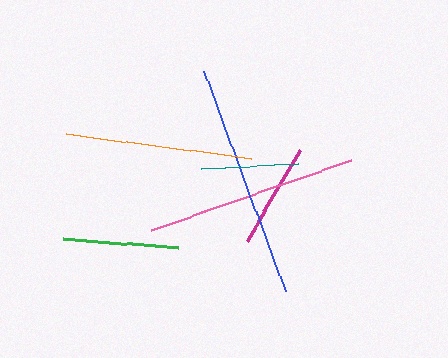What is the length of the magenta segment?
The magenta segment is approximately 105 pixels long.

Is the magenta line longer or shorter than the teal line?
The magenta line is longer than the teal line.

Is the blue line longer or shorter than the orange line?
The blue line is longer than the orange line.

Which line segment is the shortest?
The teal line is the shortest at approximately 97 pixels.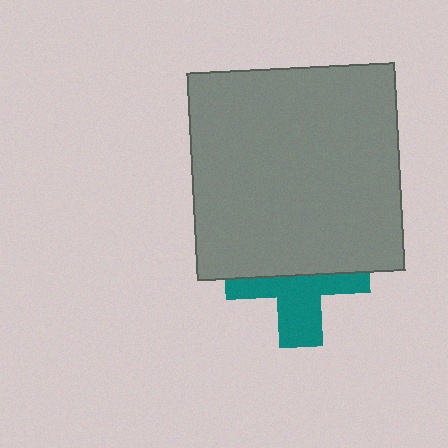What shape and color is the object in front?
The object in front is a gray square.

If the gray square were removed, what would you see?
You would see the complete teal cross.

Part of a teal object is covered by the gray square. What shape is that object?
It is a cross.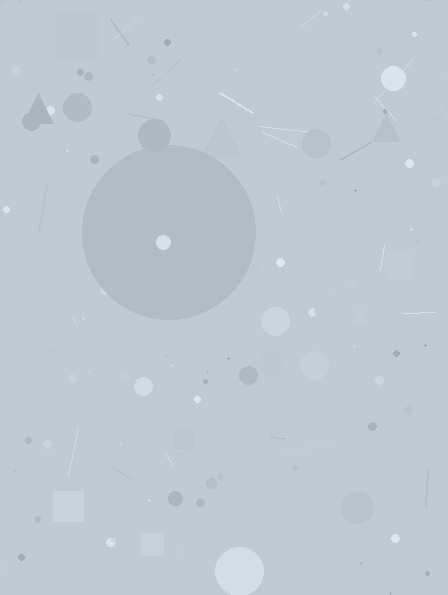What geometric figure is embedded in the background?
A circle is embedded in the background.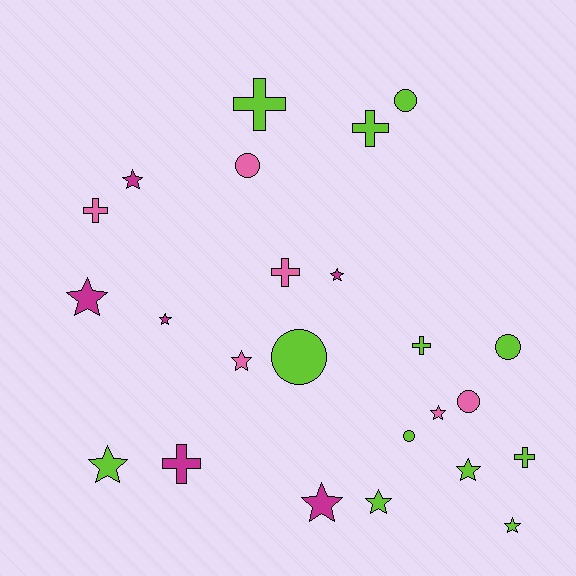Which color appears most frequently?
Lime, with 12 objects.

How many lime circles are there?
There are 4 lime circles.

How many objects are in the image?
There are 24 objects.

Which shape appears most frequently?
Star, with 11 objects.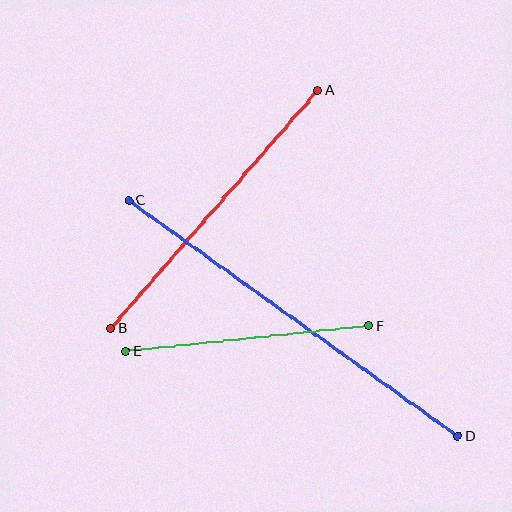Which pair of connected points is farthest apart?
Points C and D are farthest apart.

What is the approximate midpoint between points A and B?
The midpoint is at approximately (214, 210) pixels.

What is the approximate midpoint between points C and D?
The midpoint is at approximately (293, 318) pixels.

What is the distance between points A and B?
The distance is approximately 316 pixels.